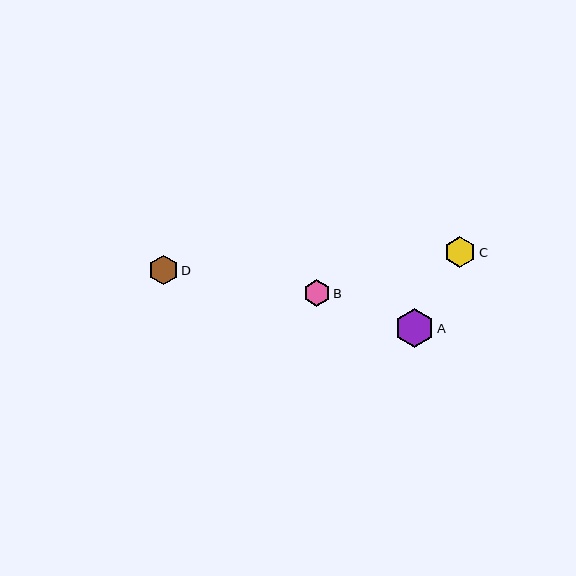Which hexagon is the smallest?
Hexagon B is the smallest with a size of approximately 27 pixels.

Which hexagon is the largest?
Hexagon A is the largest with a size of approximately 39 pixels.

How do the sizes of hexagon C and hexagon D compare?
Hexagon C and hexagon D are approximately the same size.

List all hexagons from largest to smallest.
From largest to smallest: A, C, D, B.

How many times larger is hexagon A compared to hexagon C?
Hexagon A is approximately 1.3 times the size of hexagon C.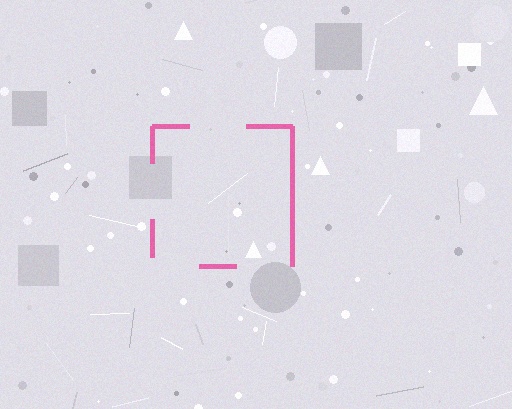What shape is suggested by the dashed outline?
The dashed outline suggests a square.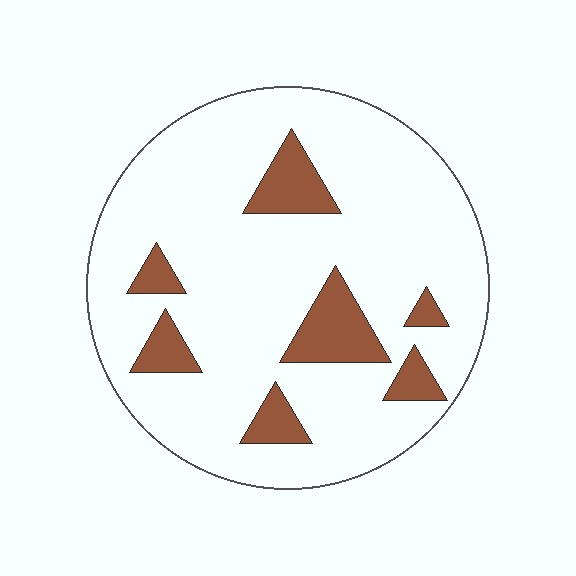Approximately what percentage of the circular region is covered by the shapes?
Approximately 15%.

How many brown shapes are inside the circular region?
7.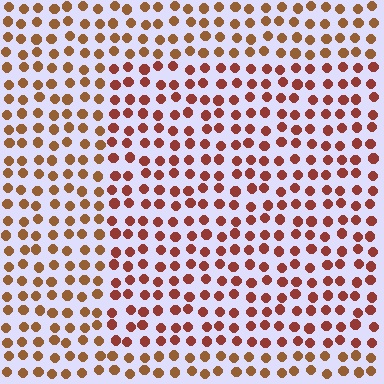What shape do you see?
I see a rectangle.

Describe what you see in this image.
The image is filled with small brown elements in a uniform arrangement. A rectangle-shaped region is visible where the elements are tinted to a slightly different hue, forming a subtle color boundary.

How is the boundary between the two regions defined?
The boundary is defined purely by a slight shift in hue (about 25 degrees). Spacing, size, and orientation are identical on both sides.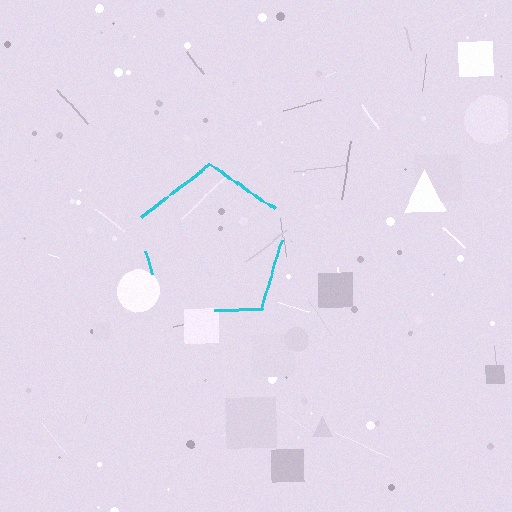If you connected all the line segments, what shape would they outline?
They would outline a pentagon.